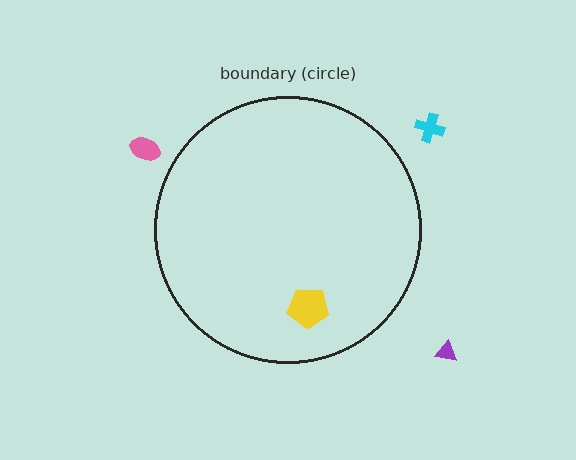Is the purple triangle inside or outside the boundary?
Outside.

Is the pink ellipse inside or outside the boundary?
Outside.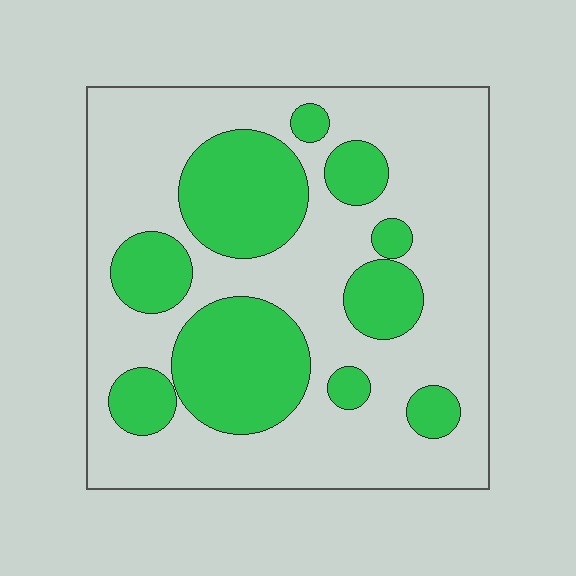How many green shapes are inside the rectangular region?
10.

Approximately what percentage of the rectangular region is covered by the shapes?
Approximately 30%.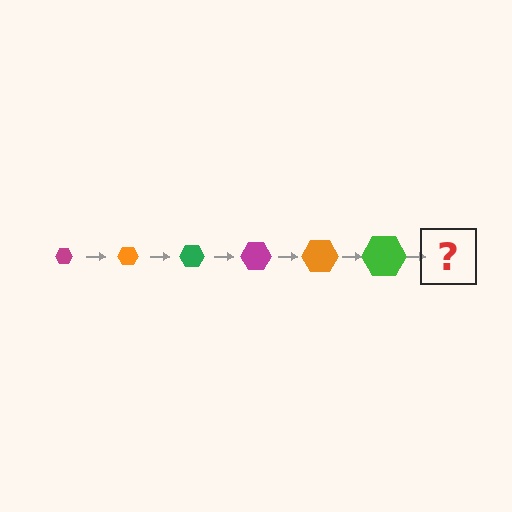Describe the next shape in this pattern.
It should be a magenta hexagon, larger than the previous one.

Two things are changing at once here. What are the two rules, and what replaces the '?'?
The two rules are that the hexagon grows larger each step and the color cycles through magenta, orange, and green. The '?' should be a magenta hexagon, larger than the previous one.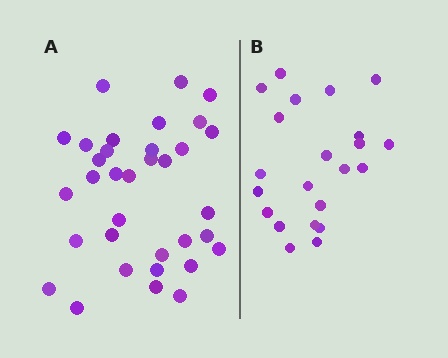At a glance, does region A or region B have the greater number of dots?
Region A (the left region) has more dots.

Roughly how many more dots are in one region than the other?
Region A has roughly 12 or so more dots than region B.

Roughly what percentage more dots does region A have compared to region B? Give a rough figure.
About 55% more.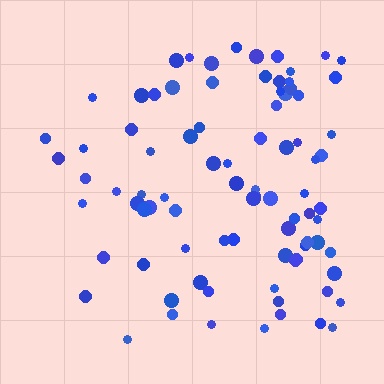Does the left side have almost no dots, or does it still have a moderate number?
Still a moderate number, just noticeably fewer than the right.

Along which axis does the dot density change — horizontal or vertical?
Horizontal.